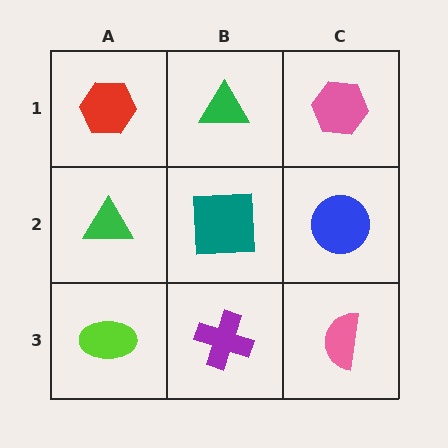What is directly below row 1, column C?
A blue circle.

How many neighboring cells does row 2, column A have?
3.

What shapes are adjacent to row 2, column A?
A red hexagon (row 1, column A), a lime ellipse (row 3, column A), a teal square (row 2, column B).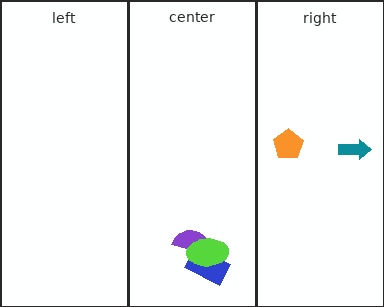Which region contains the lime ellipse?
The center region.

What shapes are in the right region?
The teal arrow, the orange pentagon.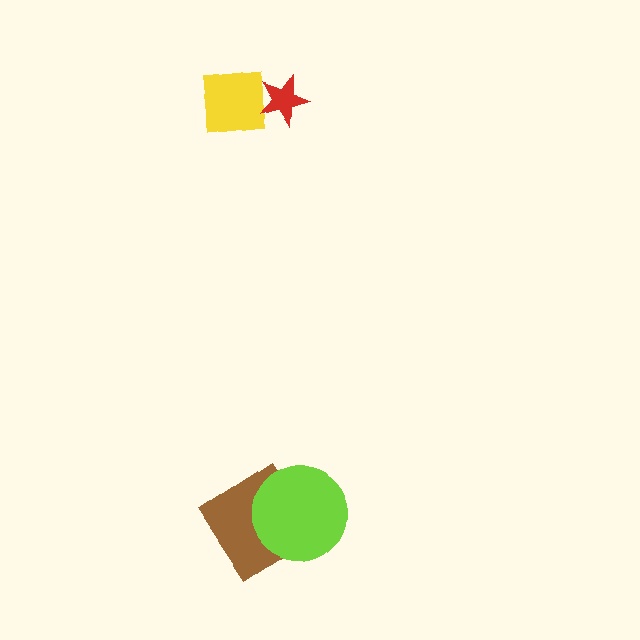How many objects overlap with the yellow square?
1 object overlaps with the yellow square.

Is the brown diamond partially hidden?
Yes, it is partially covered by another shape.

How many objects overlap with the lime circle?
1 object overlaps with the lime circle.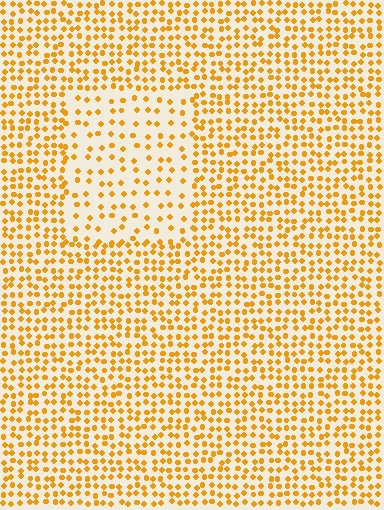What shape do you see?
I see a rectangle.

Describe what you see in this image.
The image contains small orange elements arranged at two different densities. A rectangle-shaped region is visible where the elements are less densely packed than the surrounding area.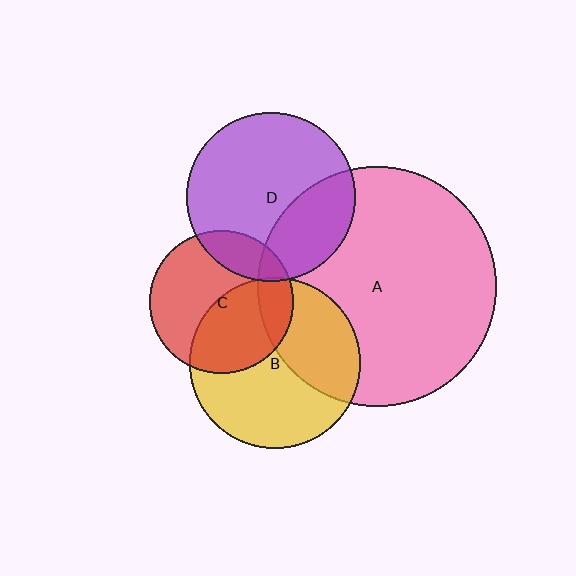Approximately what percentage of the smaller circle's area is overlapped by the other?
Approximately 30%.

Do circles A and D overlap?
Yes.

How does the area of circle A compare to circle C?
Approximately 2.8 times.